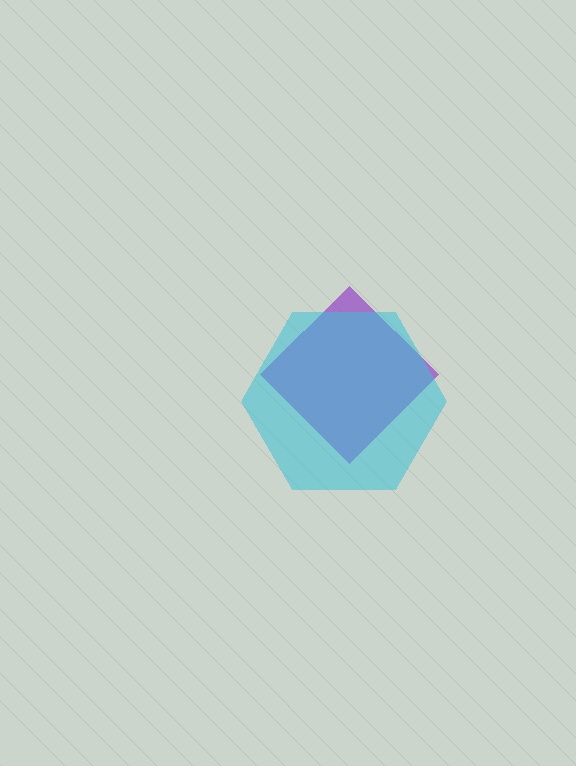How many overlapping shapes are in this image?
There are 2 overlapping shapes in the image.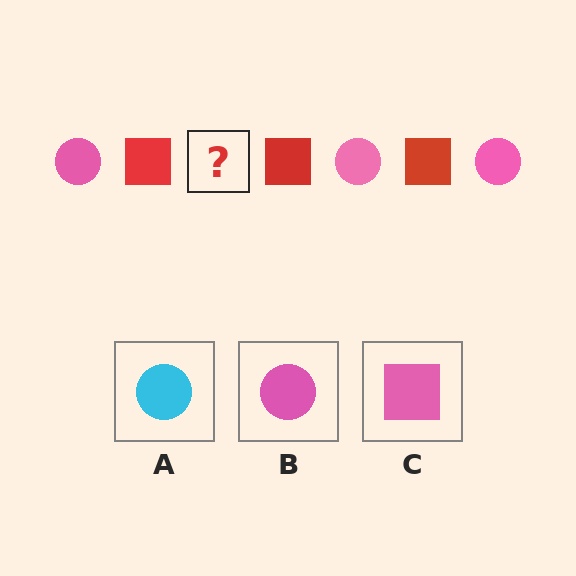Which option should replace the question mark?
Option B.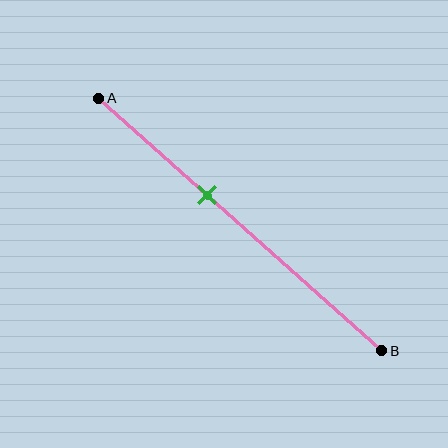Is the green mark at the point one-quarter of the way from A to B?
No, the mark is at about 40% from A, not at the 25% one-quarter point.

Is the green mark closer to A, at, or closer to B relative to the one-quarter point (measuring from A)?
The green mark is closer to point B than the one-quarter point of segment AB.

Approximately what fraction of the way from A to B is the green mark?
The green mark is approximately 40% of the way from A to B.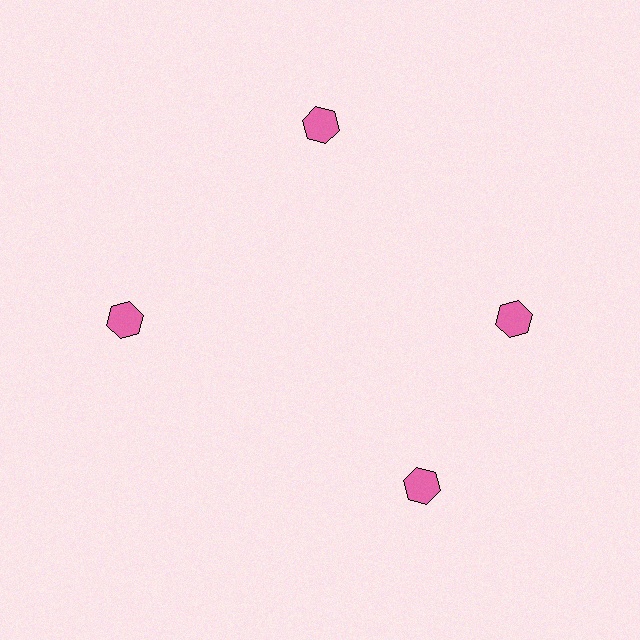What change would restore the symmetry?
The symmetry would be restored by rotating it back into even spacing with its neighbors so that all 4 hexagons sit at equal angles and equal distance from the center.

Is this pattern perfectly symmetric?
No. The 4 pink hexagons are arranged in a ring, but one element near the 6 o'clock position is rotated out of alignment along the ring, breaking the 4-fold rotational symmetry.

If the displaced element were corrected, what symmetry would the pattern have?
It would have 4-fold rotational symmetry — the pattern would map onto itself every 90 degrees.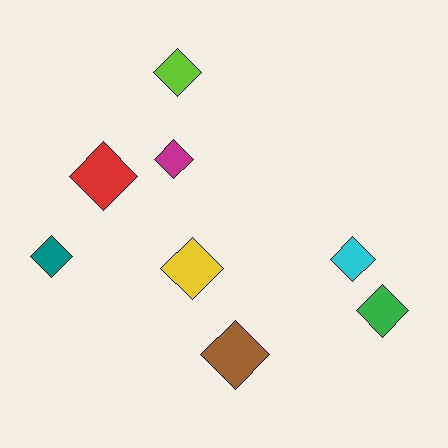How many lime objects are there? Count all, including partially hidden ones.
There is 1 lime object.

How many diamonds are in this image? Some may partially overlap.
There are 8 diamonds.